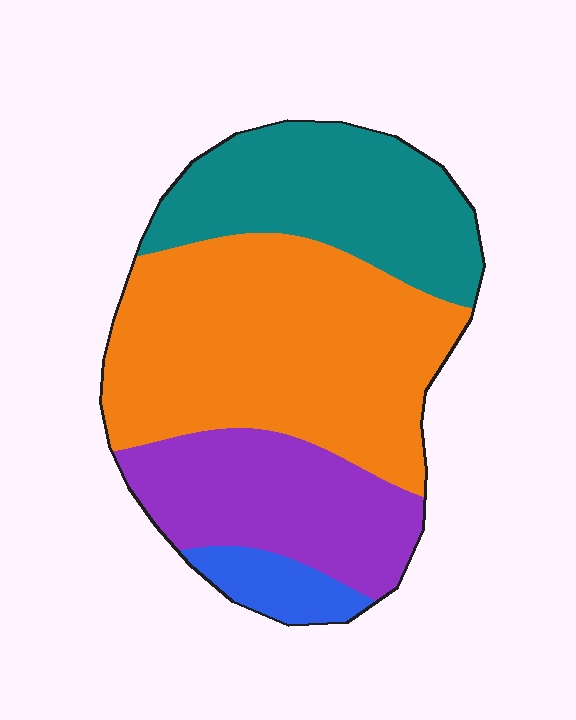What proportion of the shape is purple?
Purple takes up between a sixth and a third of the shape.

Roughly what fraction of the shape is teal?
Teal takes up about one quarter (1/4) of the shape.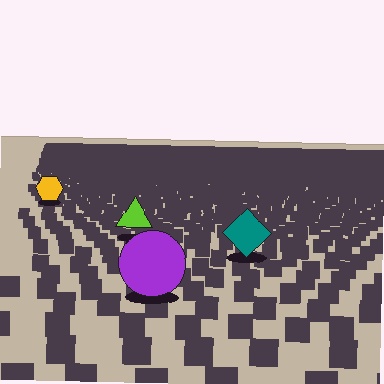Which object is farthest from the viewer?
The yellow hexagon is farthest from the viewer. It appears smaller and the ground texture around it is denser.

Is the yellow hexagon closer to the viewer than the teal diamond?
No. The teal diamond is closer — you can tell from the texture gradient: the ground texture is coarser near it.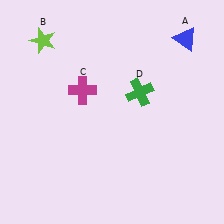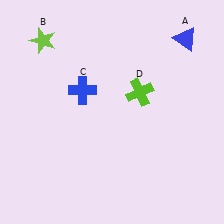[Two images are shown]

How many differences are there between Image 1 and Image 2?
There are 2 differences between the two images.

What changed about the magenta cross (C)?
In Image 1, C is magenta. In Image 2, it changed to blue.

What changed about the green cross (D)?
In Image 1, D is green. In Image 2, it changed to lime.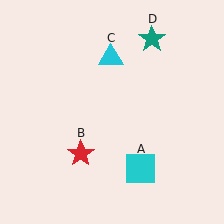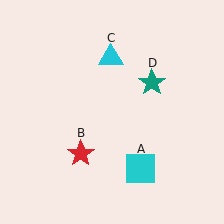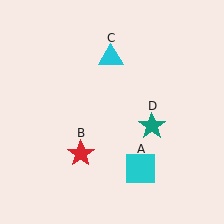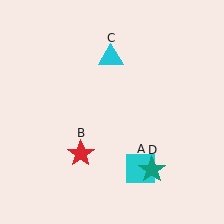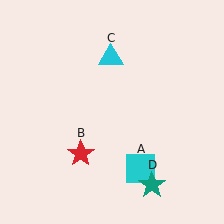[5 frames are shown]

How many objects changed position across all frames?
1 object changed position: teal star (object D).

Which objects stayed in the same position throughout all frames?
Cyan square (object A) and red star (object B) and cyan triangle (object C) remained stationary.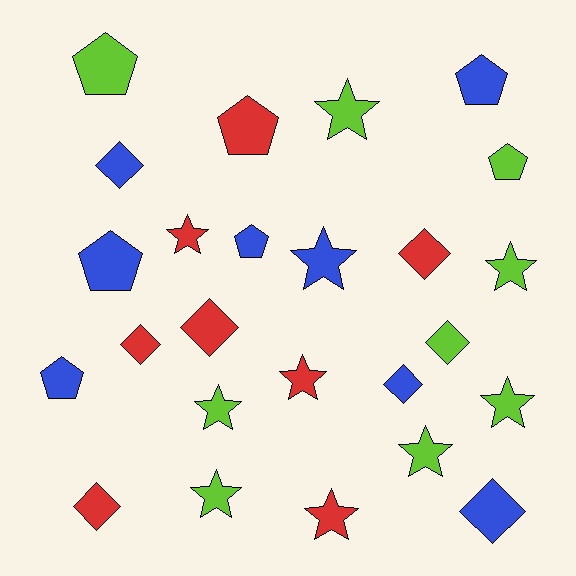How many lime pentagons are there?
There are 2 lime pentagons.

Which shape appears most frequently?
Star, with 10 objects.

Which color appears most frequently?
Lime, with 9 objects.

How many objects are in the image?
There are 25 objects.